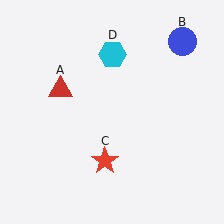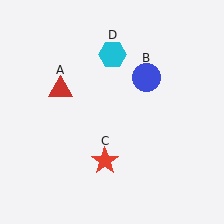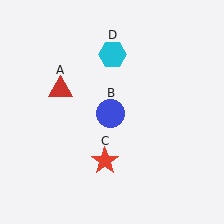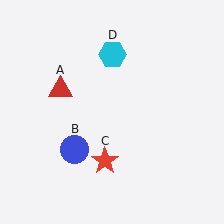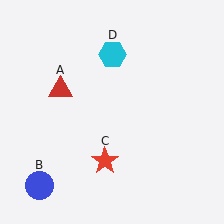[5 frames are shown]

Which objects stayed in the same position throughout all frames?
Red triangle (object A) and red star (object C) and cyan hexagon (object D) remained stationary.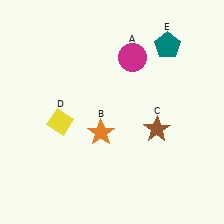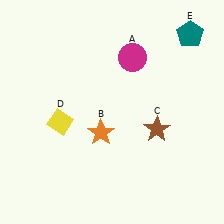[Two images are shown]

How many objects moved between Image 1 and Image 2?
1 object moved between the two images.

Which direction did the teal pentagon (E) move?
The teal pentagon (E) moved right.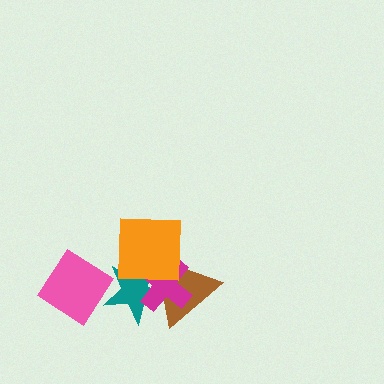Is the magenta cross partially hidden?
Yes, it is partially covered by another shape.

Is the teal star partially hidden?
Yes, it is partially covered by another shape.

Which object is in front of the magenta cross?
The orange square is in front of the magenta cross.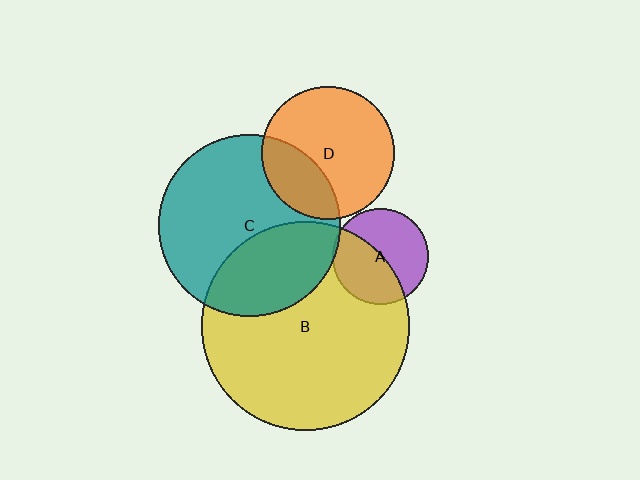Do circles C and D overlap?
Yes.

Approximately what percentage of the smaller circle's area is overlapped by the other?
Approximately 30%.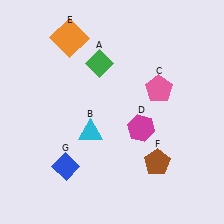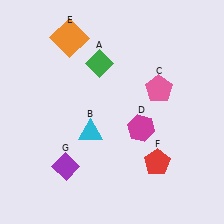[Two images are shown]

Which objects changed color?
F changed from brown to red. G changed from blue to purple.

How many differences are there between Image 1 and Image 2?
There are 2 differences between the two images.